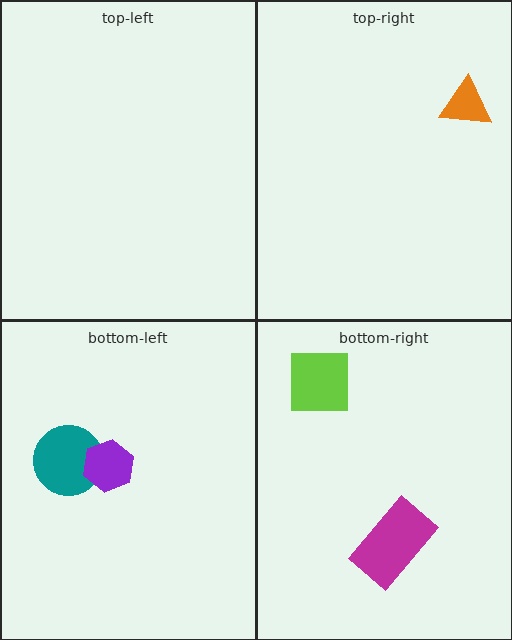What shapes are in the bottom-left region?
The teal circle, the purple hexagon.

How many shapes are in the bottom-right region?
2.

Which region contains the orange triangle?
The top-right region.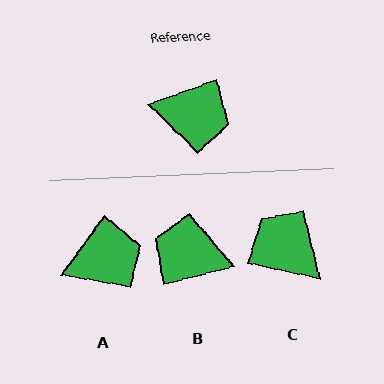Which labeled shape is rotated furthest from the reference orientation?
B, about 175 degrees away.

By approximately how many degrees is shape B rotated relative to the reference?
Approximately 175 degrees counter-clockwise.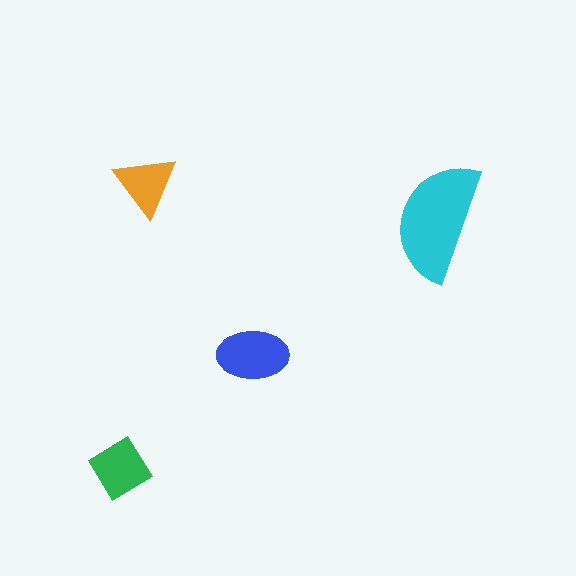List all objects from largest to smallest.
The cyan semicircle, the blue ellipse, the green diamond, the orange triangle.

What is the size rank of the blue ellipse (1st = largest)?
2nd.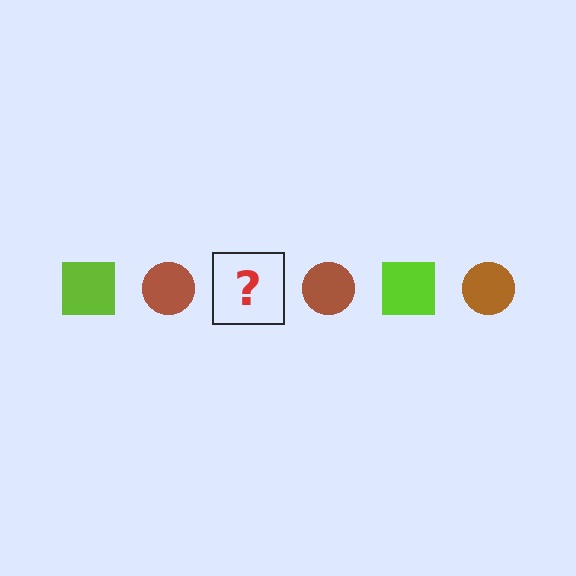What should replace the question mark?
The question mark should be replaced with a lime square.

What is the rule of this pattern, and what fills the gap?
The rule is that the pattern alternates between lime square and brown circle. The gap should be filled with a lime square.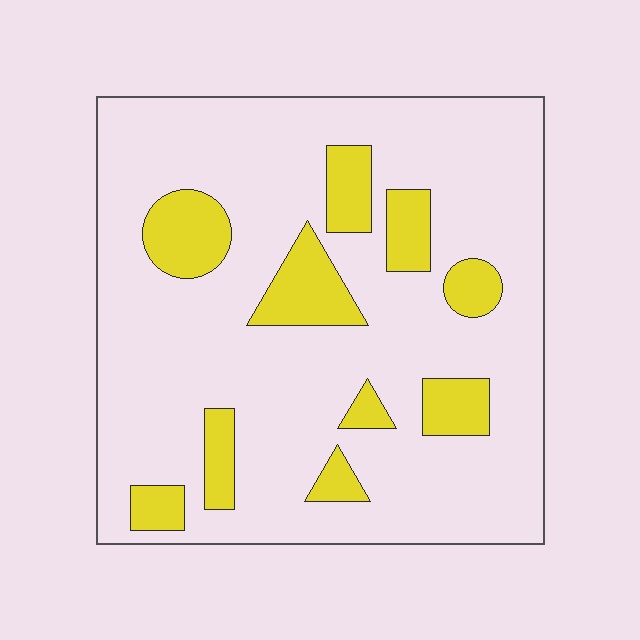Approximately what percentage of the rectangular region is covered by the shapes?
Approximately 20%.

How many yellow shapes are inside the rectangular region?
10.